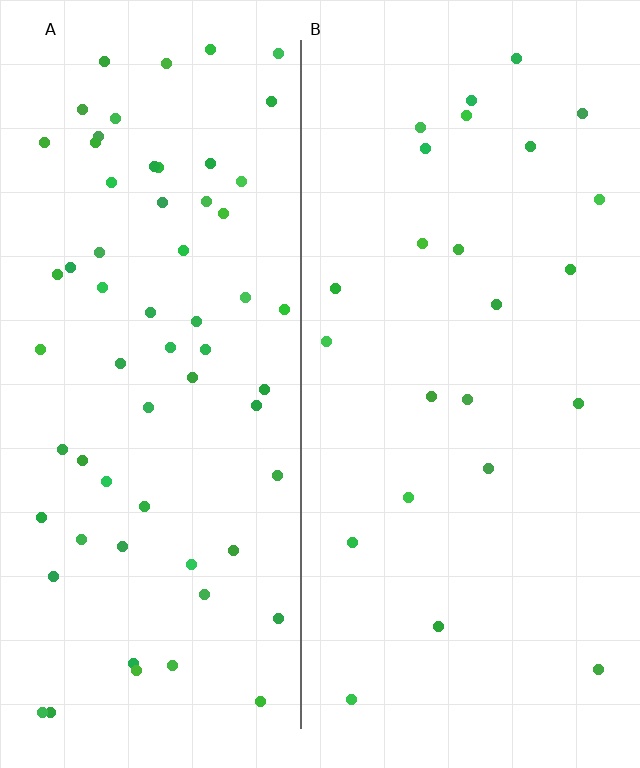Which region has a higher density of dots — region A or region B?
A (the left).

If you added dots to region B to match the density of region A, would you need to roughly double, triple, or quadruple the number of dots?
Approximately triple.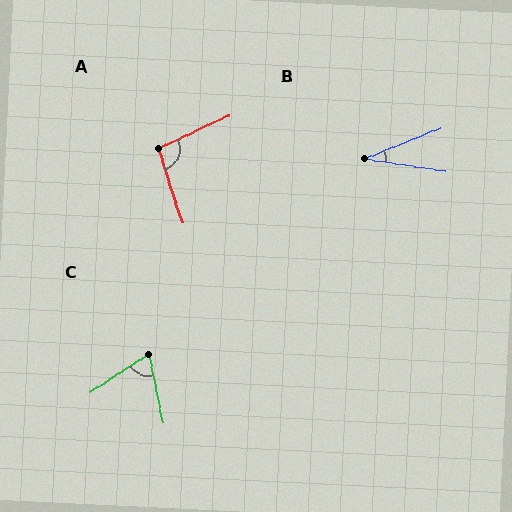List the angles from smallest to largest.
B (30°), C (69°), A (97°).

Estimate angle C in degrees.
Approximately 69 degrees.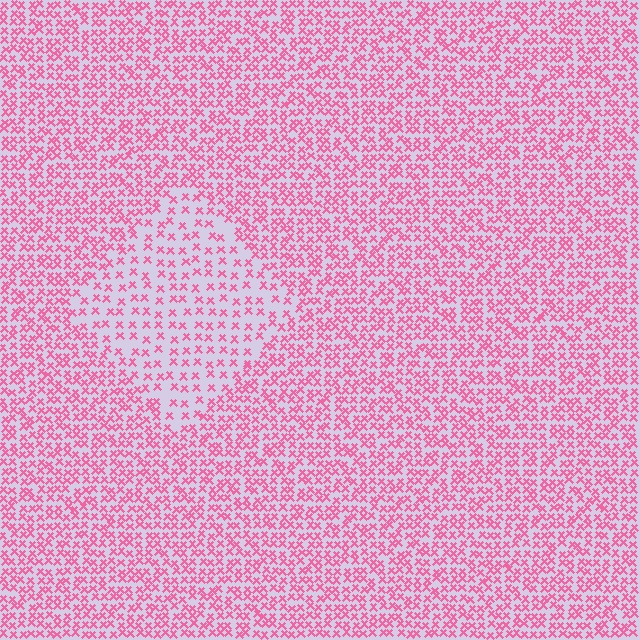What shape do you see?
I see a diamond.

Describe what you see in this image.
The image contains small pink elements arranged at two different densities. A diamond-shaped region is visible where the elements are less densely packed than the surrounding area.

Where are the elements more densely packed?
The elements are more densely packed outside the diamond boundary.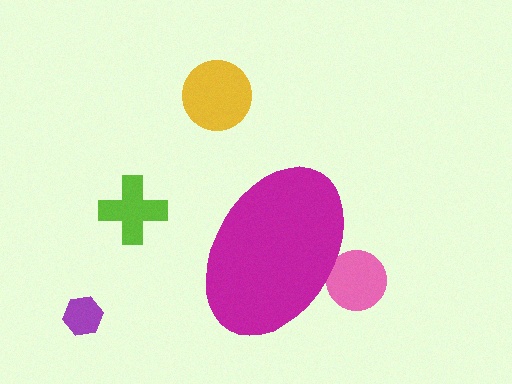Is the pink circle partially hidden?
Yes, the pink circle is partially hidden behind the magenta ellipse.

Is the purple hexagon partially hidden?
No, the purple hexagon is fully visible.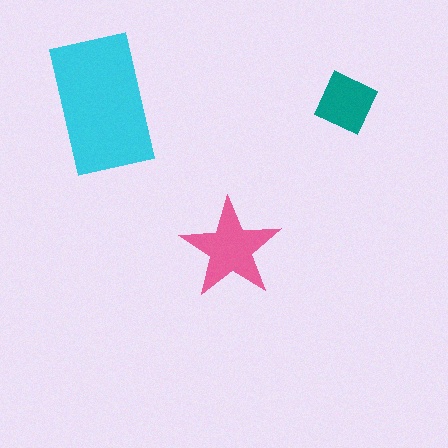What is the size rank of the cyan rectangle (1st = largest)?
1st.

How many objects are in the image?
There are 3 objects in the image.